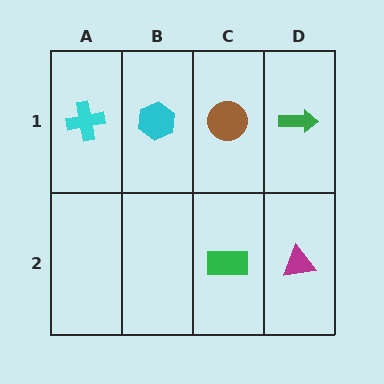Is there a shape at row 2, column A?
No, that cell is empty.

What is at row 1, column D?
A green arrow.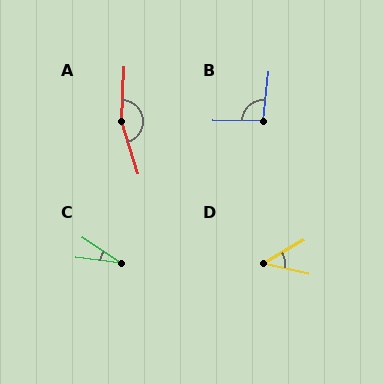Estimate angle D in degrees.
Approximately 42 degrees.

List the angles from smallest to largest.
C (26°), D (42°), B (96°), A (160°).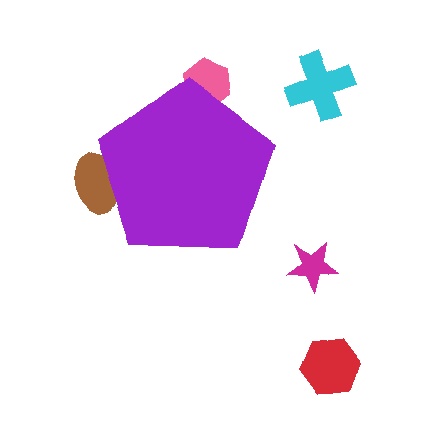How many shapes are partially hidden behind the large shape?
2 shapes are partially hidden.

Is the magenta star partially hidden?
No, the magenta star is fully visible.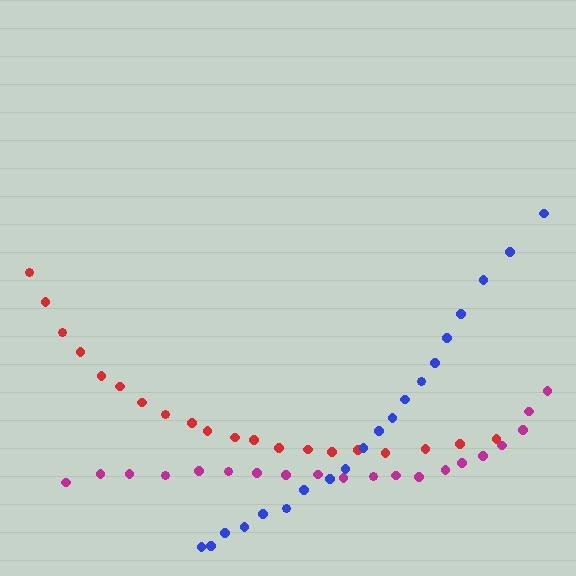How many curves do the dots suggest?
There are 3 distinct paths.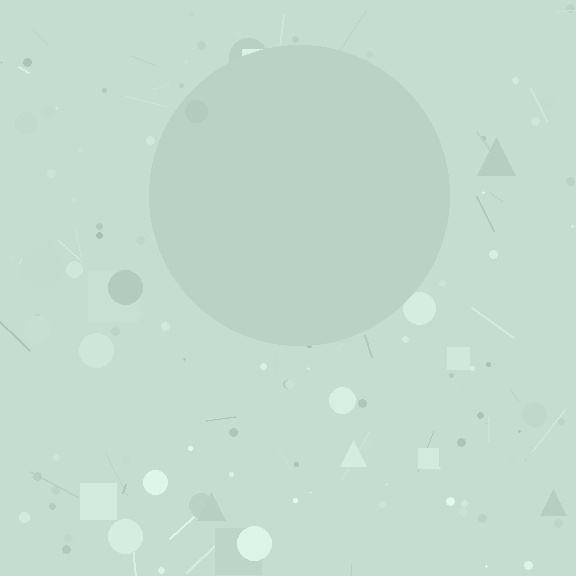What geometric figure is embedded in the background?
A circle is embedded in the background.